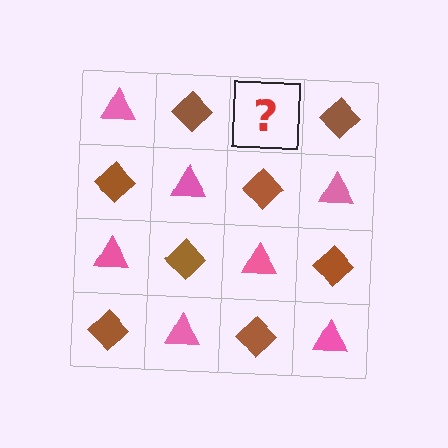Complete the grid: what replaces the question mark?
The question mark should be replaced with a pink triangle.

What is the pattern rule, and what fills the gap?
The rule is that it alternates pink triangle and brown diamond in a checkerboard pattern. The gap should be filled with a pink triangle.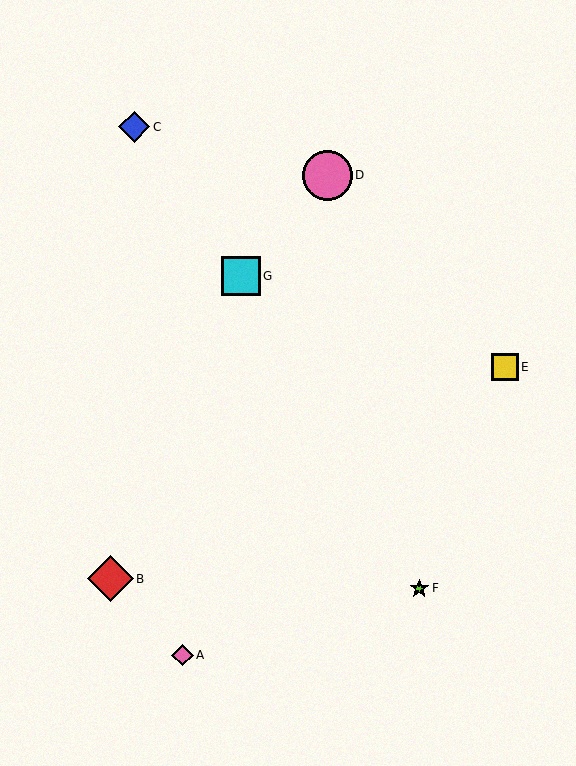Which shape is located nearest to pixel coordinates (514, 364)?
The yellow square (labeled E) at (505, 367) is nearest to that location.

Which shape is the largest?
The pink circle (labeled D) is the largest.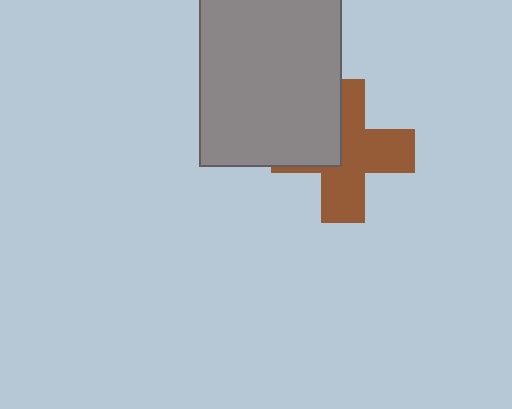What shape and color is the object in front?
The object in front is a gray rectangle.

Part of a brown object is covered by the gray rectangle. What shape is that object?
It is a cross.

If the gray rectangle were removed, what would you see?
You would see the complete brown cross.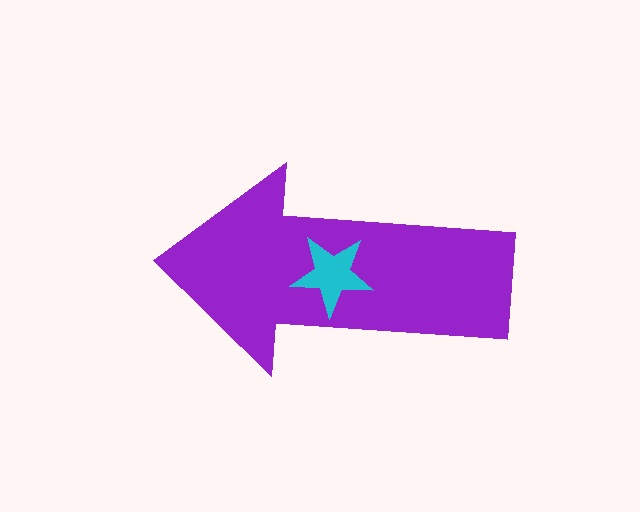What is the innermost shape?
The cyan star.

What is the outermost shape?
The purple arrow.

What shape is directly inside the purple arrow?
The cyan star.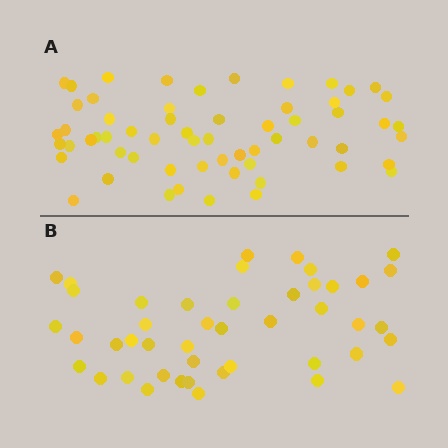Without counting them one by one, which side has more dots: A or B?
Region A (the top region) has more dots.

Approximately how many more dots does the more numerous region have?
Region A has approximately 15 more dots than region B.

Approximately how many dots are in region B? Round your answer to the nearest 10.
About 40 dots. (The exact count is 45, which rounds to 40.)